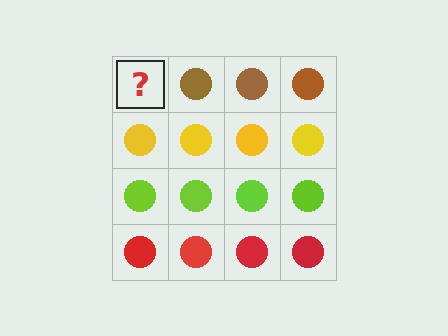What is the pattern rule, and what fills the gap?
The rule is that each row has a consistent color. The gap should be filled with a brown circle.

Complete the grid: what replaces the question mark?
The question mark should be replaced with a brown circle.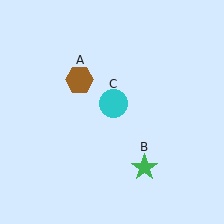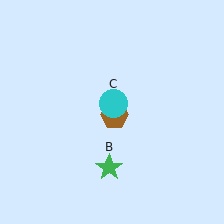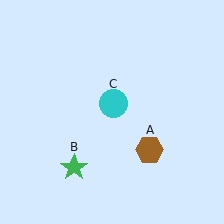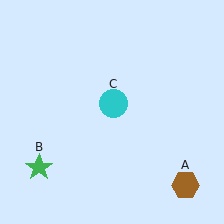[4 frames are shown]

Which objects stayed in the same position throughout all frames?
Cyan circle (object C) remained stationary.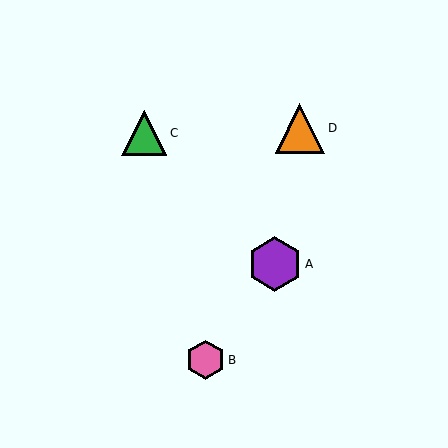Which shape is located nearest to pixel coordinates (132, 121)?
The green triangle (labeled C) at (144, 133) is nearest to that location.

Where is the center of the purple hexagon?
The center of the purple hexagon is at (275, 264).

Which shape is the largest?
The purple hexagon (labeled A) is the largest.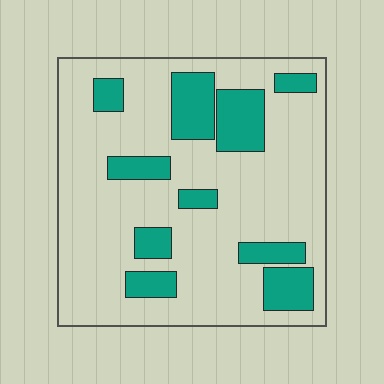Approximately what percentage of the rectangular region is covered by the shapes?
Approximately 25%.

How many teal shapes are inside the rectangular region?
10.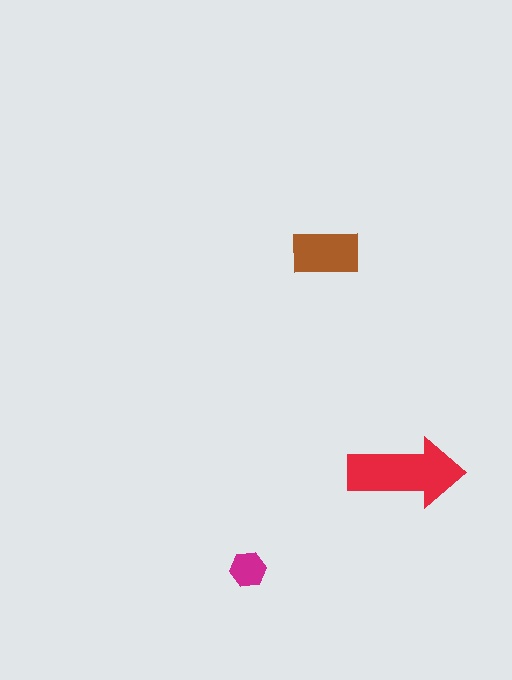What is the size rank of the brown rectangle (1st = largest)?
2nd.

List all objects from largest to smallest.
The red arrow, the brown rectangle, the magenta hexagon.